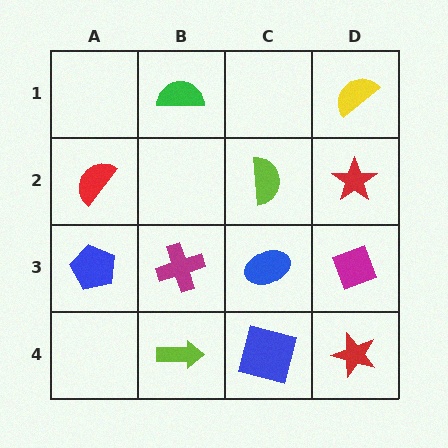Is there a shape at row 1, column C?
No, that cell is empty.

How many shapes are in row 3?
4 shapes.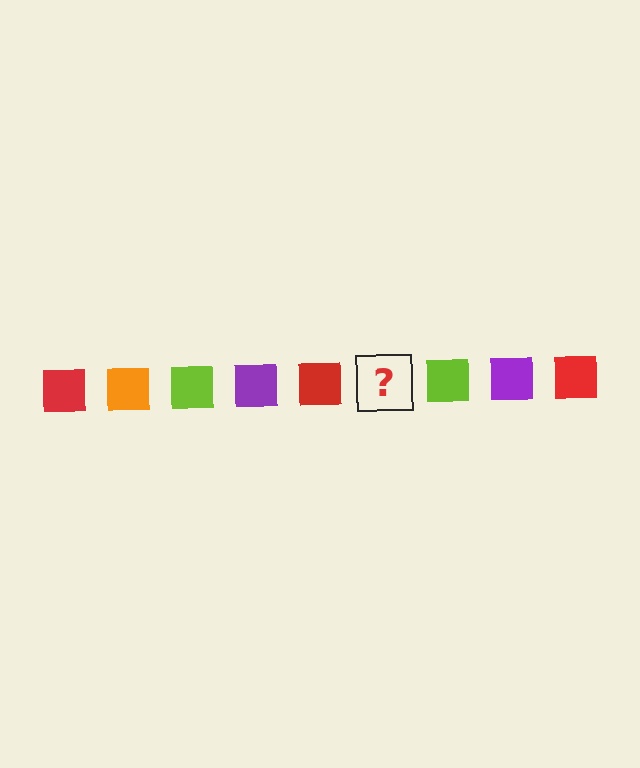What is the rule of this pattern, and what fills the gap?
The rule is that the pattern cycles through red, orange, lime, purple squares. The gap should be filled with an orange square.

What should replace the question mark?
The question mark should be replaced with an orange square.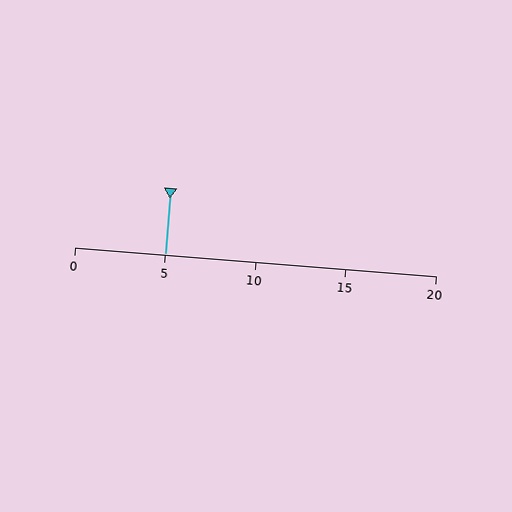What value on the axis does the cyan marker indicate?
The marker indicates approximately 5.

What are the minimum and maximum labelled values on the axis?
The axis runs from 0 to 20.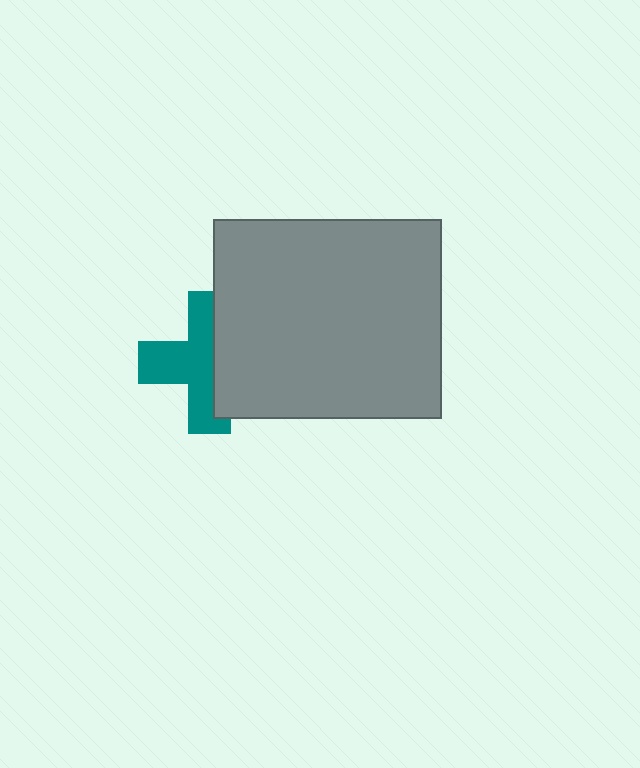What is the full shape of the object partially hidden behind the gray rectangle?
The partially hidden object is a teal cross.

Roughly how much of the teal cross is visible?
About half of it is visible (roughly 58%).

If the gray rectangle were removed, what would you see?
You would see the complete teal cross.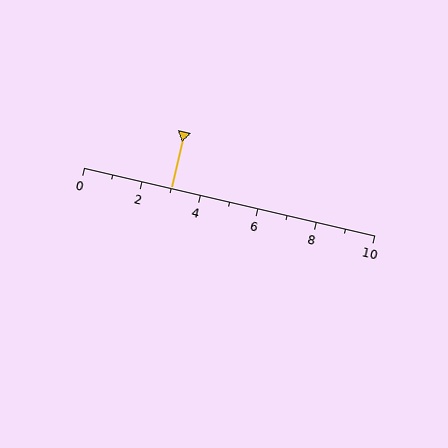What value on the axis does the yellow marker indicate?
The marker indicates approximately 3.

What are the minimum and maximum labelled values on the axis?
The axis runs from 0 to 10.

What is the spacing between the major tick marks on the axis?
The major ticks are spaced 2 apart.